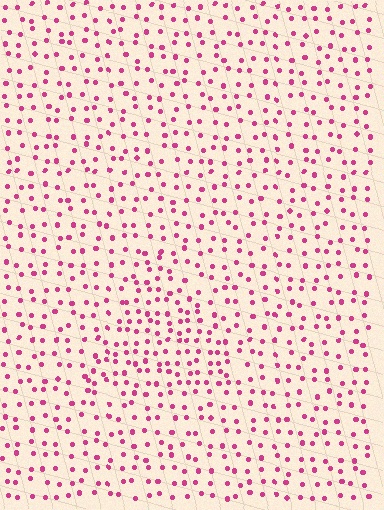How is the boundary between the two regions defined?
The boundary is defined by a change in element density (approximately 1.6x ratio). All elements are the same color, size, and shape.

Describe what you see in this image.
The image contains small magenta elements arranged at two different densities. A triangle-shaped region is visible where the elements are more densely packed than the surrounding area.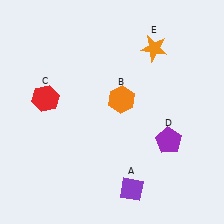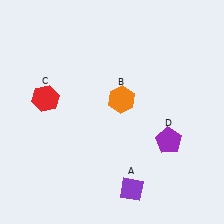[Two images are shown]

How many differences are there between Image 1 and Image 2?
There is 1 difference between the two images.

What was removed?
The orange star (E) was removed in Image 2.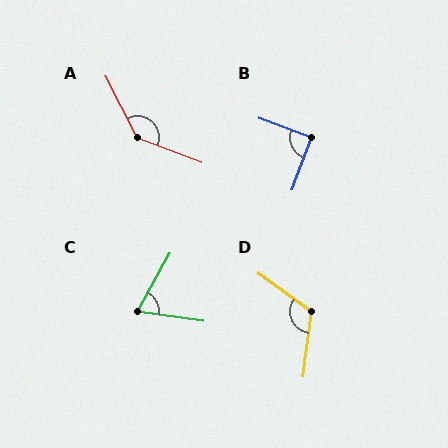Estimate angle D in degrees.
Approximately 118 degrees.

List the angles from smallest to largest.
C (69°), B (89°), D (118°), A (138°).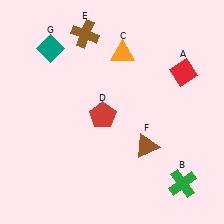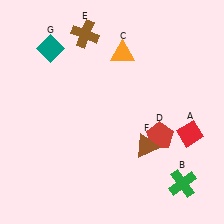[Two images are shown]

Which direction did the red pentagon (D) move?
The red pentagon (D) moved right.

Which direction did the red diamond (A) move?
The red diamond (A) moved down.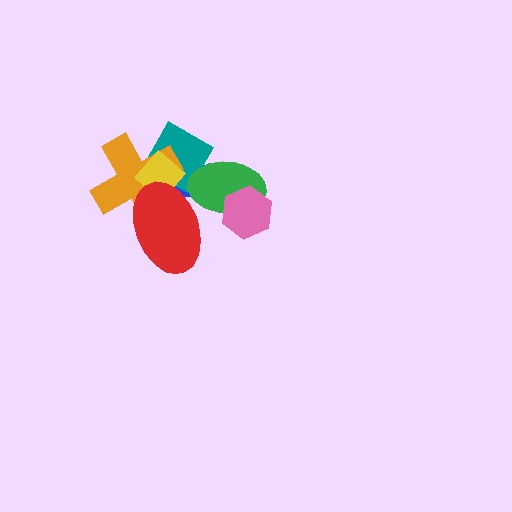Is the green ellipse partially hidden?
Yes, it is partially covered by another shape.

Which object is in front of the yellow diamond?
The red ellipse is in front of the yellow diamond.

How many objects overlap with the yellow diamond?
4 objects overlap with the yellow diamond.